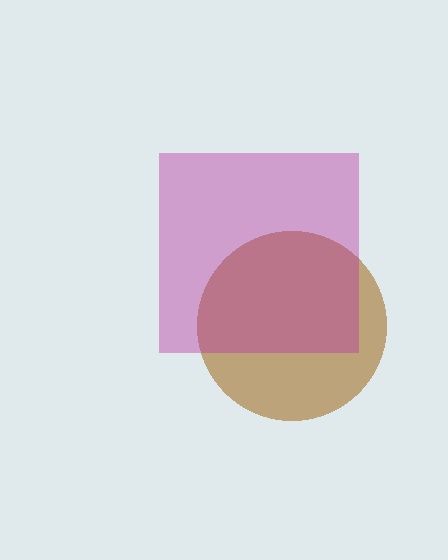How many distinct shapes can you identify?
There are 2 distinct shapes: a brown circle, a magenta square.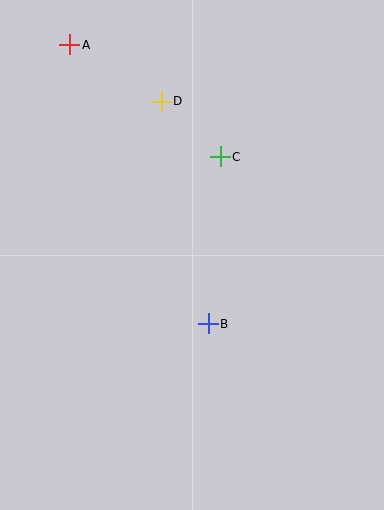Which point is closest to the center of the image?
Point B at (208, 324) is closest to the center.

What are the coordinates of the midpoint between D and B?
The midpoint between D and B is at (185, 213).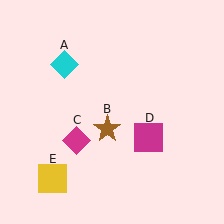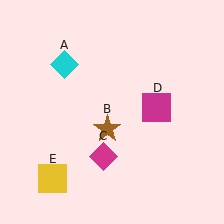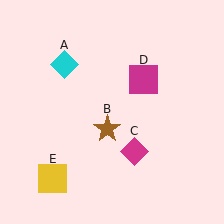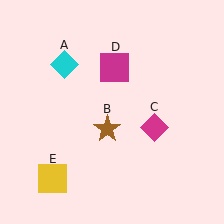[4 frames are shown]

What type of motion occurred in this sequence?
The magenta diamond (object C), magenta square (object D) rotated counterclockwise around the center of the scene.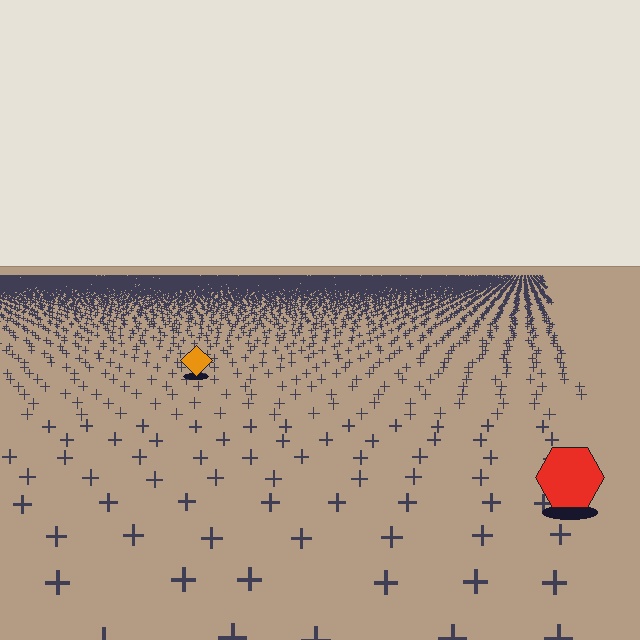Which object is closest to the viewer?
The red hexagon is closest. The texture marks near it are larger and more spread out.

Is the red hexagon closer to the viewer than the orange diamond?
Yes. The red hexagon is closer — you can tell from the texture gradient: the ground texture is coarser near it.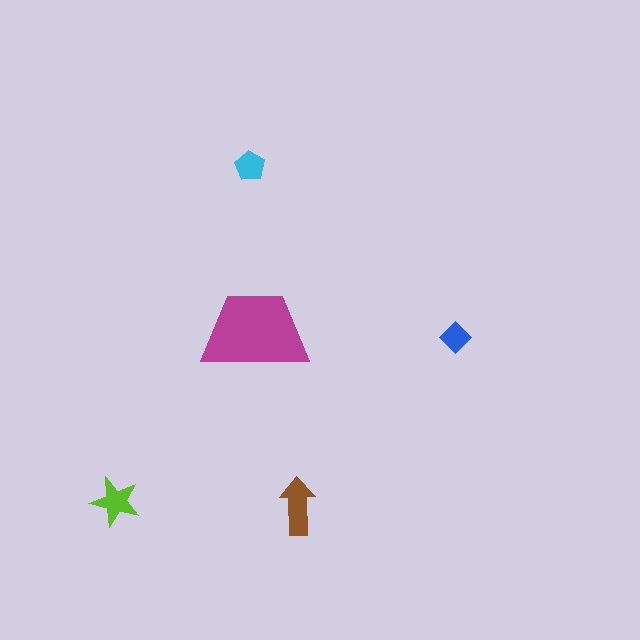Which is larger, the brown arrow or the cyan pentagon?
The brown arrow.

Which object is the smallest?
The blue diamond.